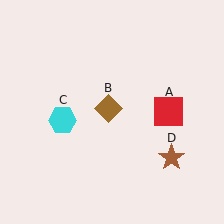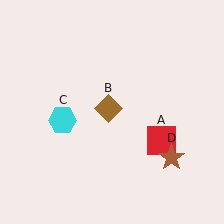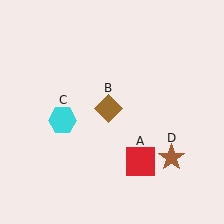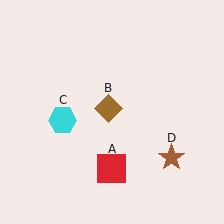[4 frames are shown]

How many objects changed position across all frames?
1 object changed position: red square (object A).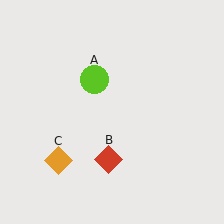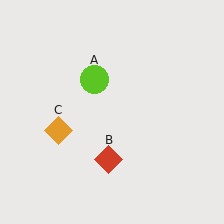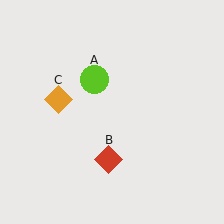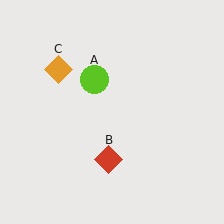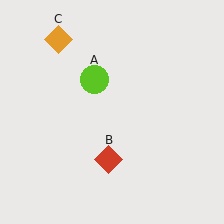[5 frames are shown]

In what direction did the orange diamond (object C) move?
The orange diamond (object C) moved up.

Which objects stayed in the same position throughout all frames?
Lime circle (object A) and red diamond (object B) remained stationary.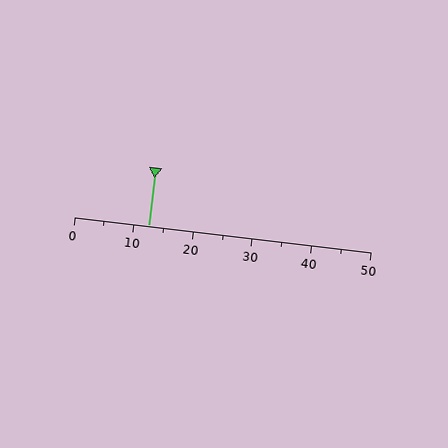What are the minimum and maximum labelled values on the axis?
The axis runs from 0 to 50.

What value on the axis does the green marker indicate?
The marker indicates approximately 12.5.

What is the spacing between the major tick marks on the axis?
The major ticks are spaced 10 apart.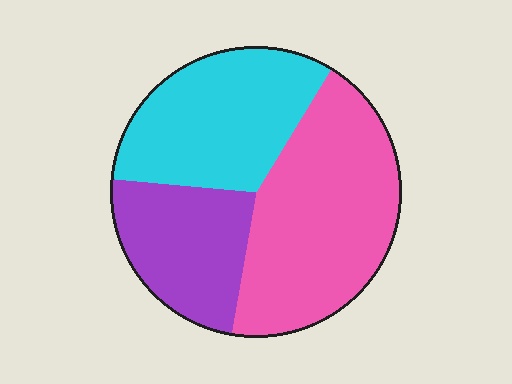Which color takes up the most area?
Pink, at roughly 45%.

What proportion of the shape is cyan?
Cyan covers 32% of the shape.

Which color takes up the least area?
Purple, at roughly 25%.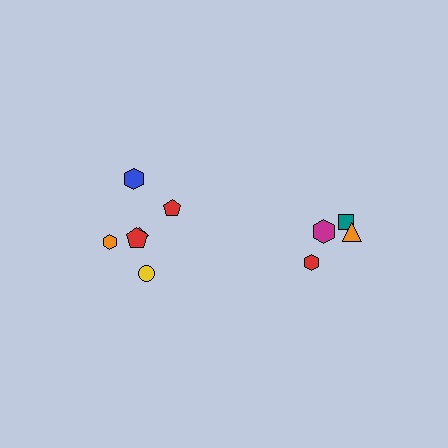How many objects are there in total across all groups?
There are 10 objects.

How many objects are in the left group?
There are 6 objects.